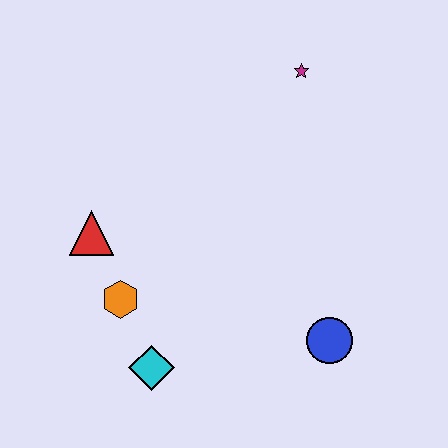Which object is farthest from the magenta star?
The cyan diamond is farthest from the magenta star.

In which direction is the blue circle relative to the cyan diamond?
The blue circle is to the right of the cyan diamond.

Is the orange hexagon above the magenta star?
No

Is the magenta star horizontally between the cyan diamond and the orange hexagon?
No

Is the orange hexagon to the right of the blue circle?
No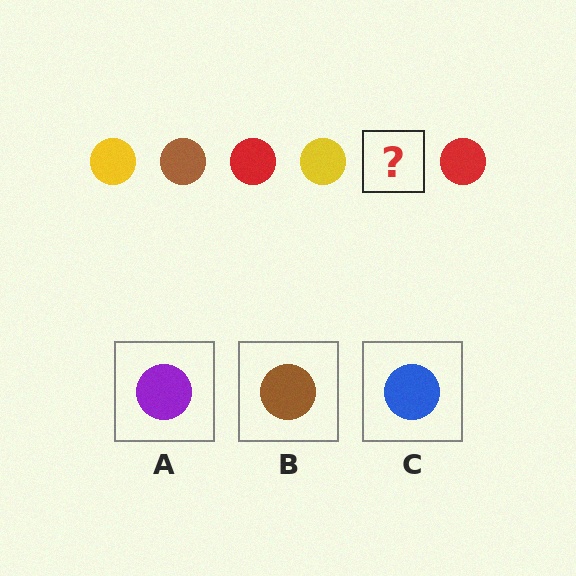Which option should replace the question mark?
Option B.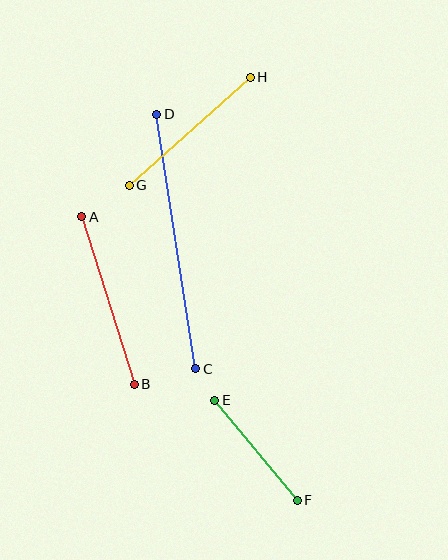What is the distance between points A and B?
The distance is approximately 175 pixels.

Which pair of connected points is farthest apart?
Points C and D are farthest apart.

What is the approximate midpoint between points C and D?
The midpoint is at approximately (176, 242) pixels.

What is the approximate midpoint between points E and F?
The midpoint is at approximately (256, 450) pixels.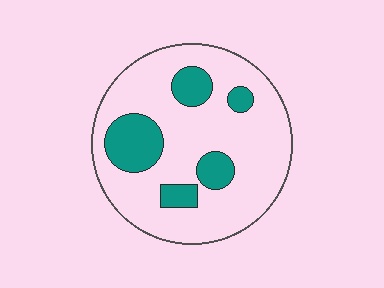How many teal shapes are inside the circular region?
5.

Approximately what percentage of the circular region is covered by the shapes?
Approximately 20%.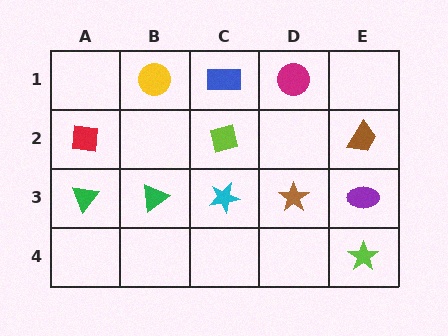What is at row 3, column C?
A cyan star.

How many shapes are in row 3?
5 shapes.